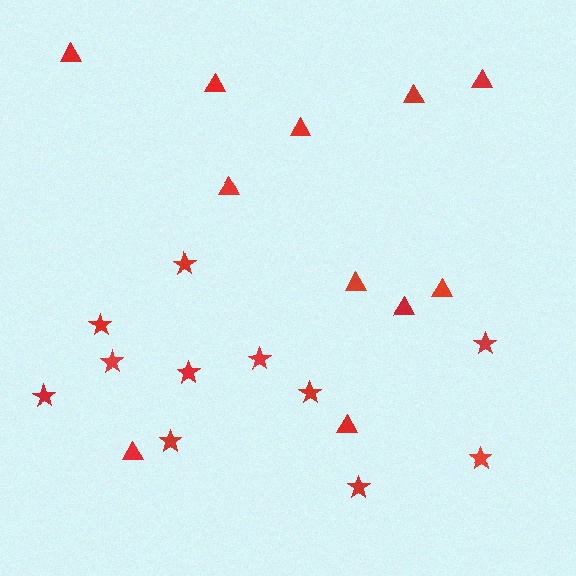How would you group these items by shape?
There are 2 groups: one group of stars (11) and one group of triangles (11).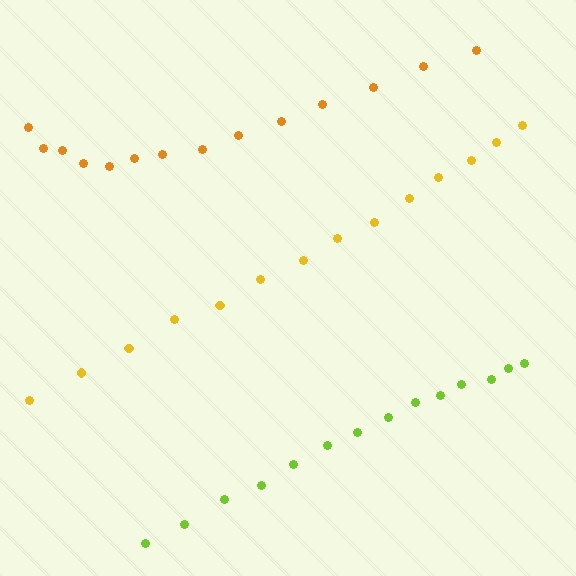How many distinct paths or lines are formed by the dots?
There are 3 distinct paths.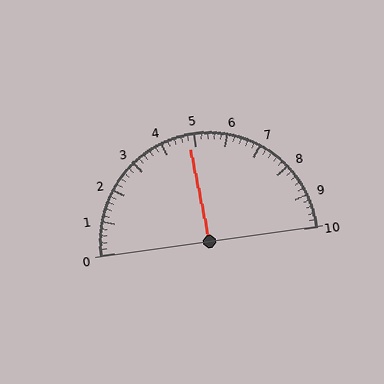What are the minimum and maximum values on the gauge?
The gauge ranges from 0 to 10.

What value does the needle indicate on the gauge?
The needle indicates approximately 4.8.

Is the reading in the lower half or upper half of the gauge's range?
The reading is in the lower half of the range (0 to 10).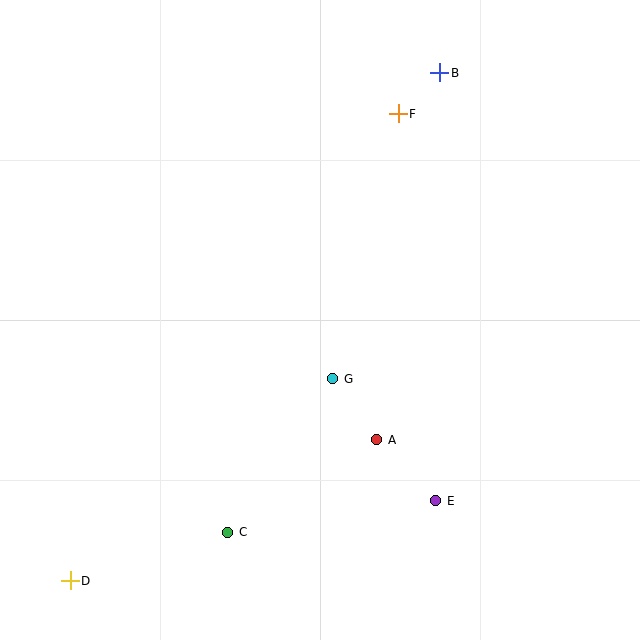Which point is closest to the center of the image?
Point G at (333, 379) is closest to the center.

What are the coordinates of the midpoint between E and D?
The midpoint between E and D is at (253, 541).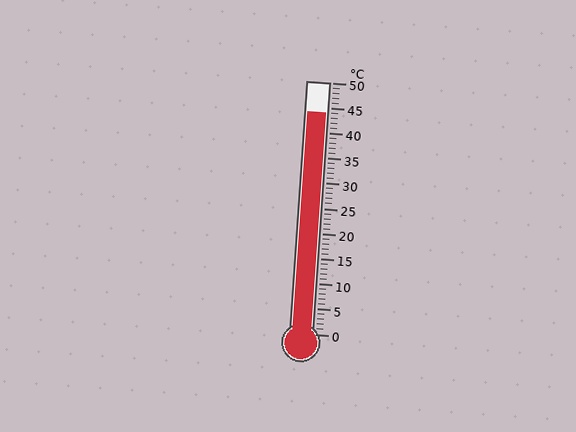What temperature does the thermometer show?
The thermometer shows approximately 44°C.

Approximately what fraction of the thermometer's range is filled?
The thermometer is filled to approximately 90% of its range.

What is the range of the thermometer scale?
The thermometer scale ranges from 0°C to 50°C.